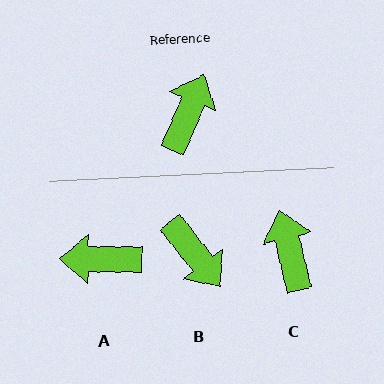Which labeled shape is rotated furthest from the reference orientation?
B, about 119 degrees away.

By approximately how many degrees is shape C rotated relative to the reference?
Approximately 36 degrees counter-clockwise.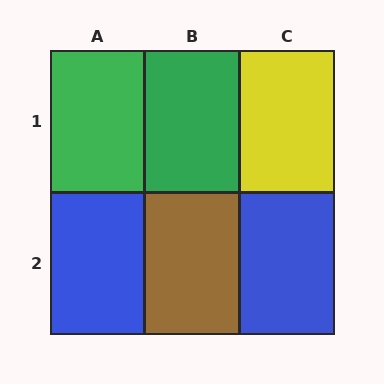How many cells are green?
2 cells are green.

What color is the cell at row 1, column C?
Yellow.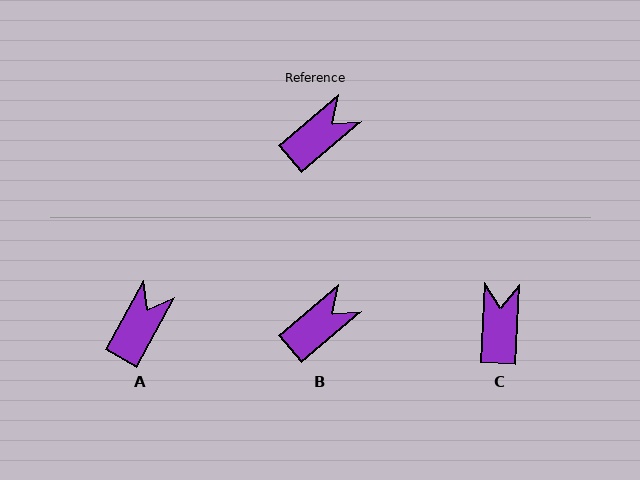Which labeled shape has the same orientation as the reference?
B.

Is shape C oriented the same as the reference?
No, it is off by about 47 degrees.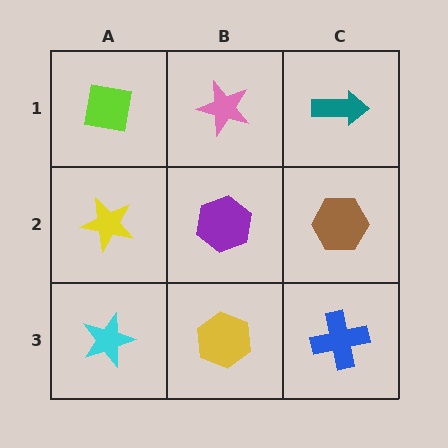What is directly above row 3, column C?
A brown hexagon.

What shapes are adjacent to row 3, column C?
A brown hexagon (row 2, column C), a yellow hexagon (row 3, column B).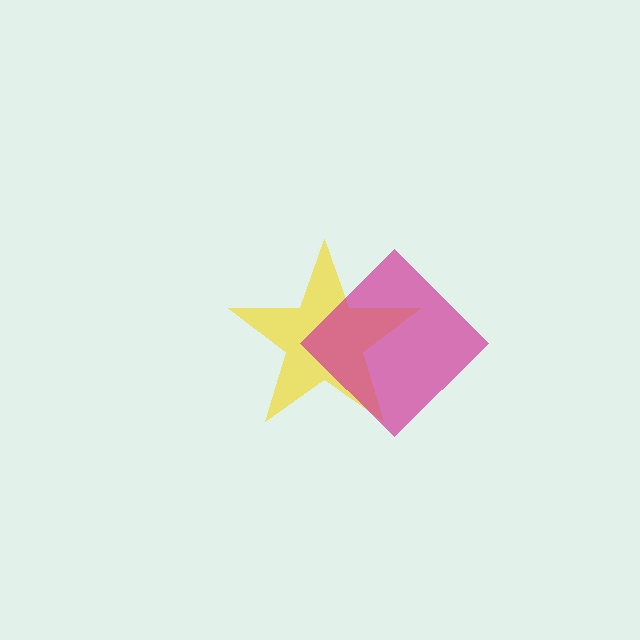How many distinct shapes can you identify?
There are 2 distinct shapes: a yellow star, a magenta diamond.